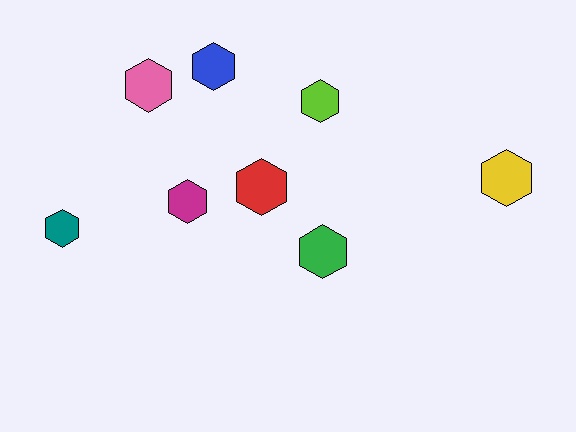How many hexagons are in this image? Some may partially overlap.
There are 8 hexagons.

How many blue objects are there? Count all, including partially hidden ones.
There is 1 blue object.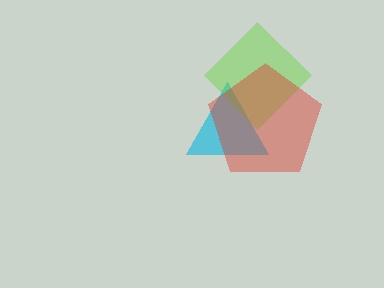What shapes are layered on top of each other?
The layered shapes are: a cyan triangle, a lime diamond, a red pentagon.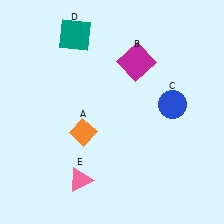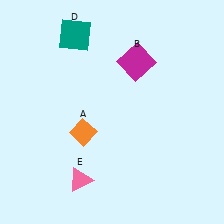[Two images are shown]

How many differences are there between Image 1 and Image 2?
There is 1 difference between the two images.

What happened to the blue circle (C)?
The blue circle (C) was removed in Image 2. It was in the top-right area of Image 1.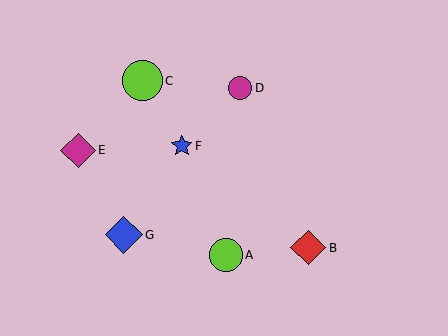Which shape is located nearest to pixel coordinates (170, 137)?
The blue star (labeled F) at (182, 146) is nearest to that location.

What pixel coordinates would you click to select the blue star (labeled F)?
Click at (182, 146) to select the blue star F.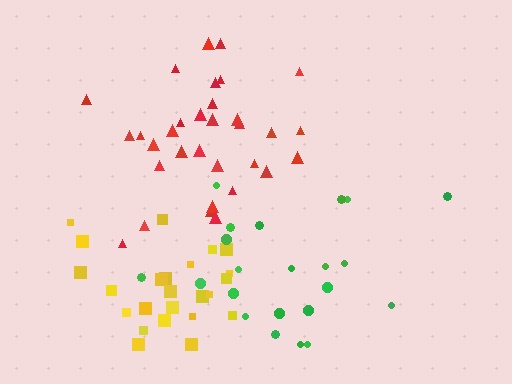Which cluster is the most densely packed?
Yellow.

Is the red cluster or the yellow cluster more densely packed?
Yellow.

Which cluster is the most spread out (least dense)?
Green.